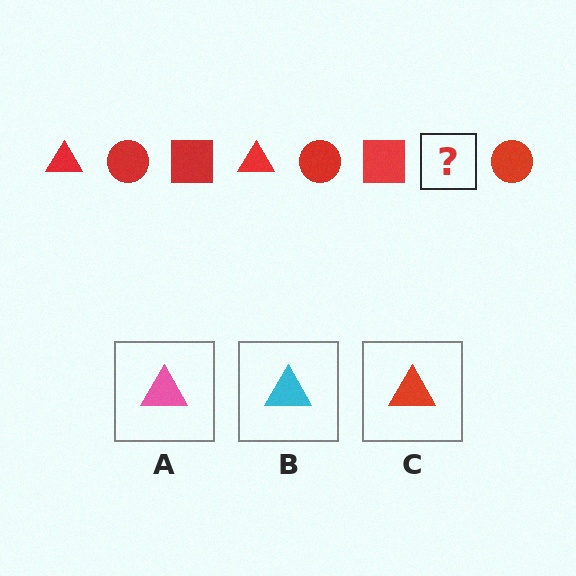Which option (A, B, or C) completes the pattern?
C.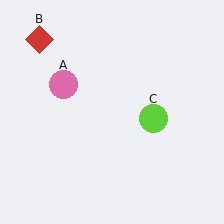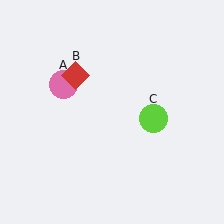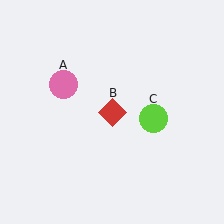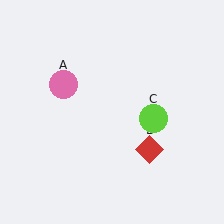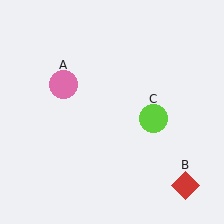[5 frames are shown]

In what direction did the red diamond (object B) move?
The red diamond (object B) moved down and to the right.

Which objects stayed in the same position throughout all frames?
Pink circle (object A) and lime circle (object C) remained stationary.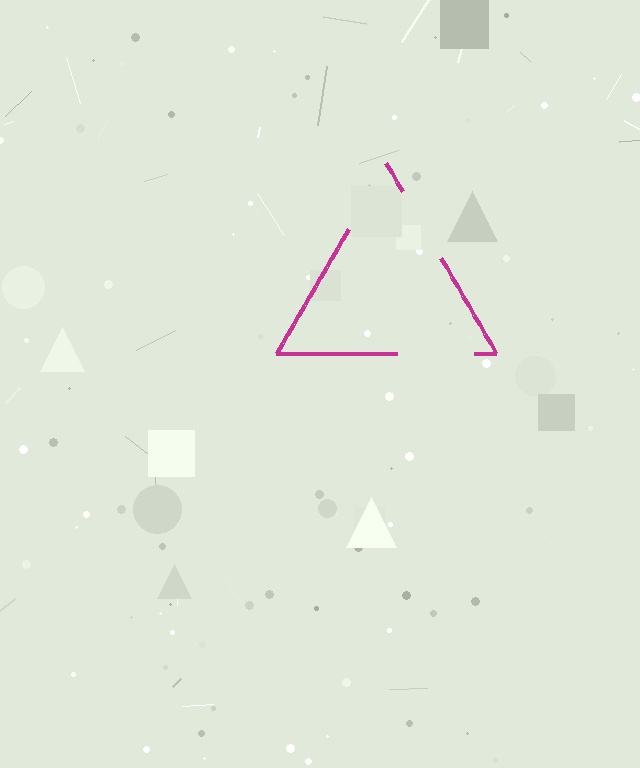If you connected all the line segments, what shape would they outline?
They would outline a triangle.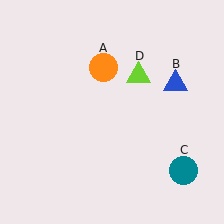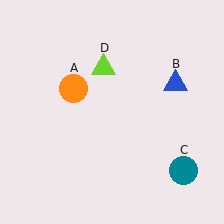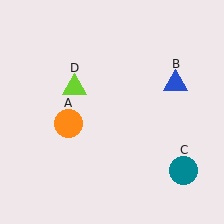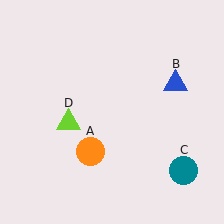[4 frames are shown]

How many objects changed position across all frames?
2 objects changed position: orange circle (object A), lime triangle (object D).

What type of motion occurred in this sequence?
The orange circle (object A), lime triangle (object D) rotated counterclockwise around the center of the scene.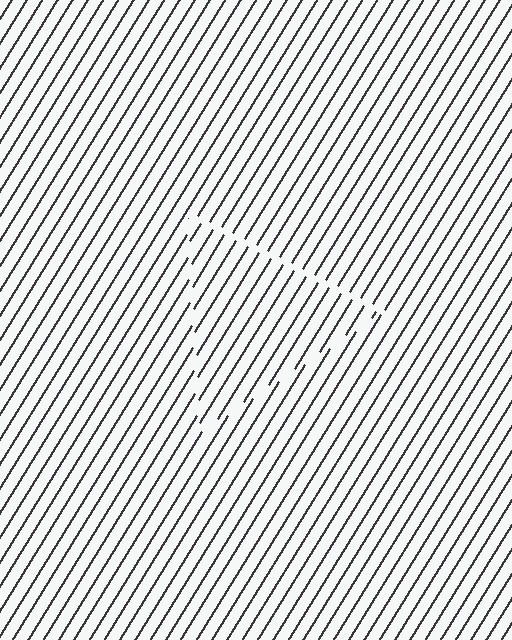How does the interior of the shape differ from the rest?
The interior of the shape contains the same grating, shifted by half a period — the contour is defined by the phase discontinuity where line-ends from the inner and outer gratings abut.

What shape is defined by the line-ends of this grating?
An illusory triangle. The interior of the shape contains the same grating, shifted by half a period — the contour is defined by the phase discontinuity where line-ends from the inner and outer gratings abut.